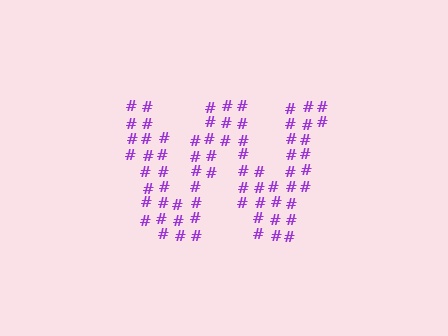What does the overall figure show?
The overall figure shows the letter W.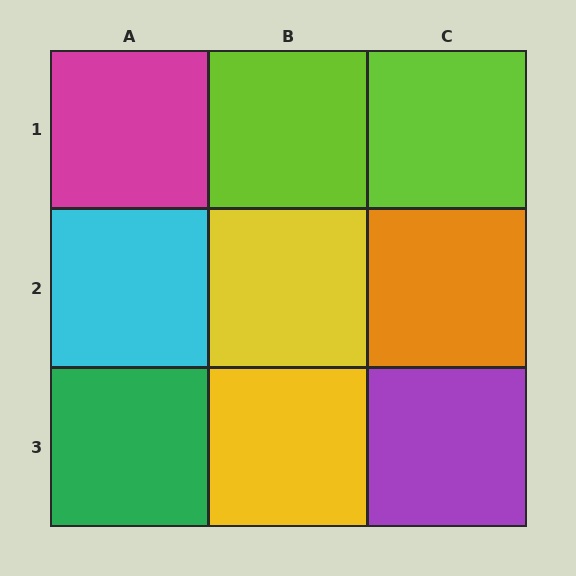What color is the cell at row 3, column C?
Purple.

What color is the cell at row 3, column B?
Yellow.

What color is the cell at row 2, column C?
Orange.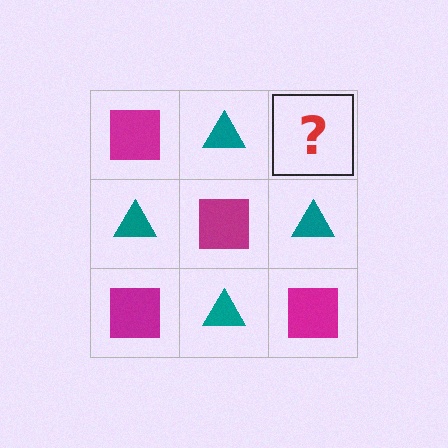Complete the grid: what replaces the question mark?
The question mark should be replaced with a magenta square.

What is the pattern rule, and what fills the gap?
The rule is that it alternates magenta square and teal triangle in a checkerboard pattern. The gap should be filled with a magenta square.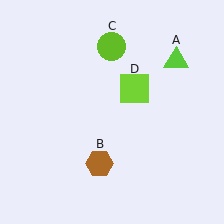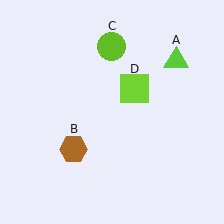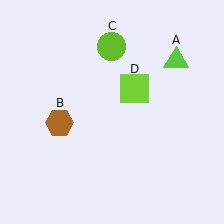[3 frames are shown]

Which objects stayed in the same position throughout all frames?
Lime triangle (object A) and lime circle (object C) and lime square (object D) remained stationary.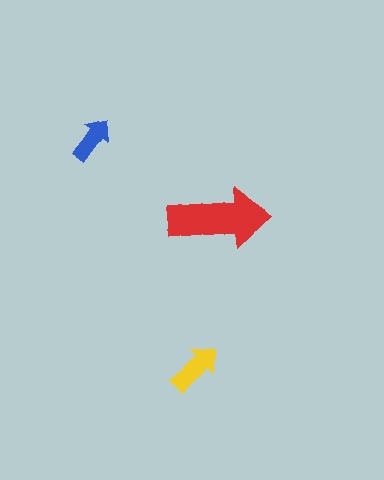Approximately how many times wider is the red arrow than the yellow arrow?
About 2 times wider.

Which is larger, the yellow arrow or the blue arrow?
The yellow one.